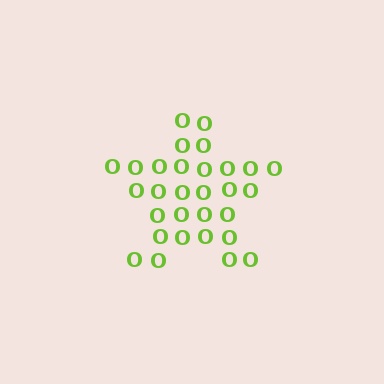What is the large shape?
The large shape is a star.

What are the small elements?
The small elements are letter O's.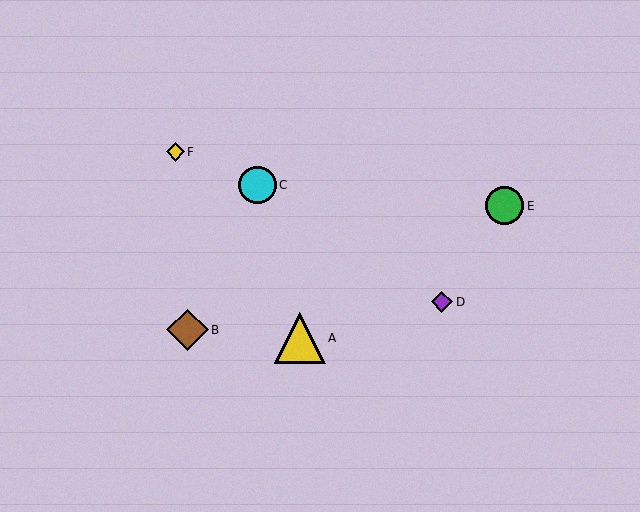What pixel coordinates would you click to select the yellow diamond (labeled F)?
Click at (175, 152) to select the yellow diamond F.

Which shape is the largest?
The yellow triangle (labeled A) is the largest.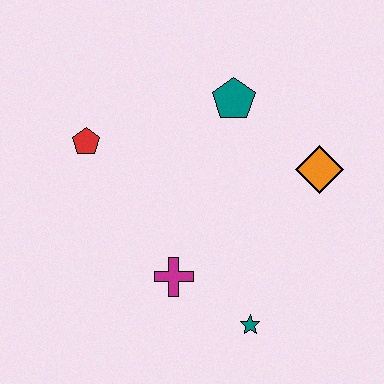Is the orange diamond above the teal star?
Yes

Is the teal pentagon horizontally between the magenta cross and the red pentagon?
No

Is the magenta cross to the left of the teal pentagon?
Yes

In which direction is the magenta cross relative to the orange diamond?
The magenta cross is to the left of the orange diamond.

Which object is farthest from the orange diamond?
The red pentagon is farthest from the orange diamond.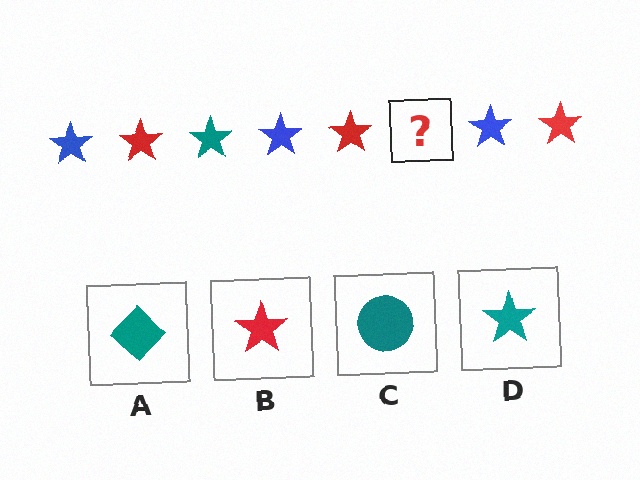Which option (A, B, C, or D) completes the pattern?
D.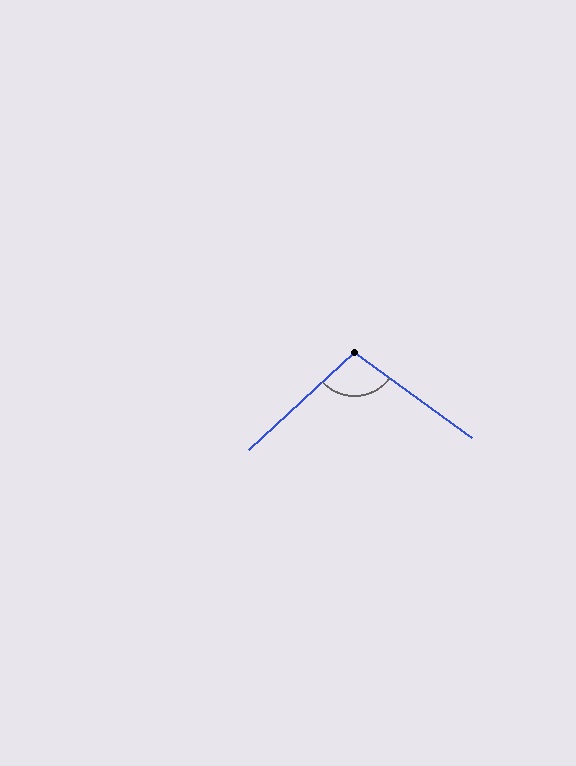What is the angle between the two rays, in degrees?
Approximately 101 degrees.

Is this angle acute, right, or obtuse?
It is obtuse.